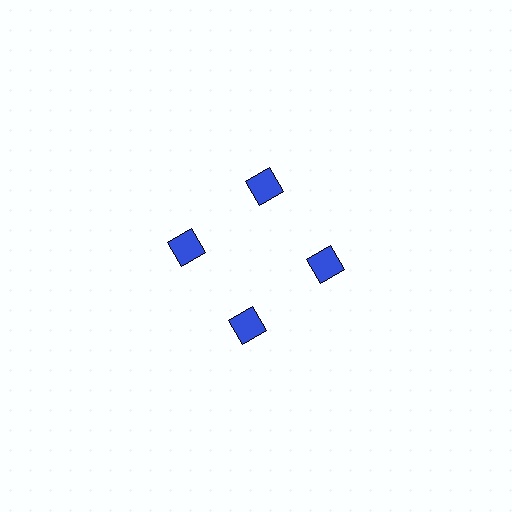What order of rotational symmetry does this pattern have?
This pattern has 4-fold rotational symmetry.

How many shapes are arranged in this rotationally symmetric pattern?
There are 4 shapes, arranged in 4 groups of 1.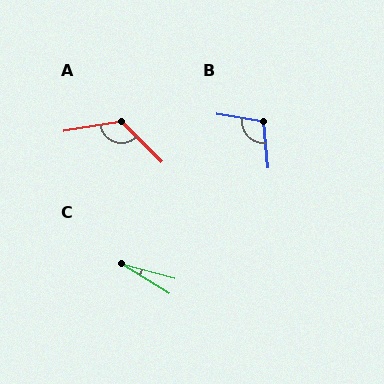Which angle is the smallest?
C, at approximately 17 degrees.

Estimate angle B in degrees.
Approximately 104 degrees.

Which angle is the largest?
A, at approximately 126 degrees.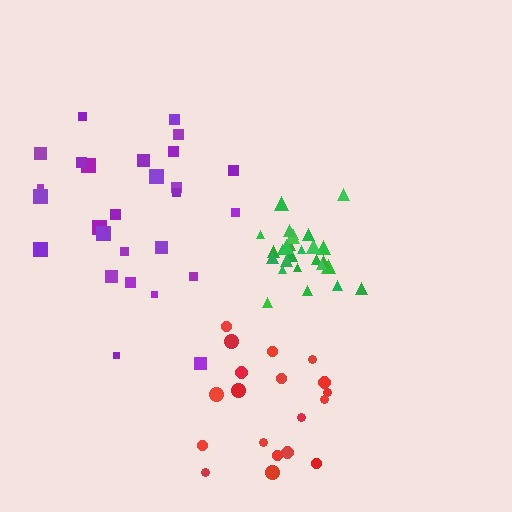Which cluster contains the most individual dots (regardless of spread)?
Green (27).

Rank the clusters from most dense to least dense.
green, red, purple.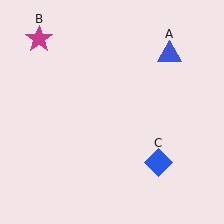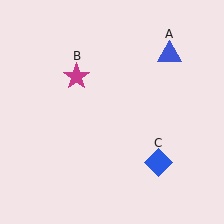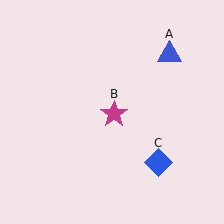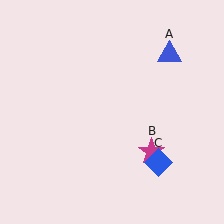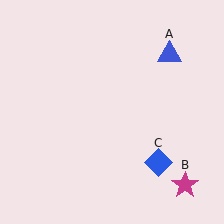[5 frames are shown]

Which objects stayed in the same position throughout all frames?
Blue triangle (object A) and blue diamond (object C) remained stationary.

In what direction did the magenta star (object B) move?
The magenta star (object B) moved down and to the right.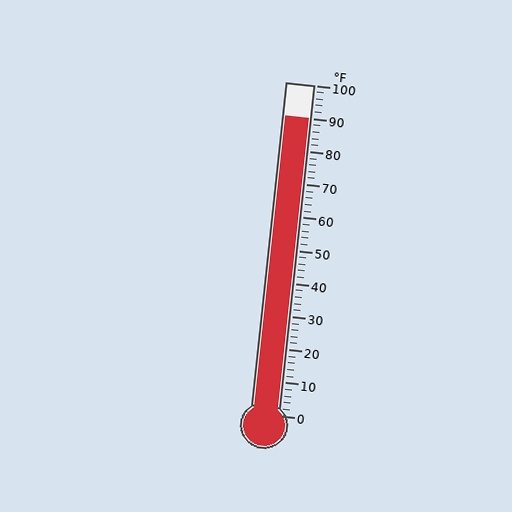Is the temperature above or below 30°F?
The temperature is above 30°F.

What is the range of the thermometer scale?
The thermometer scale ranges from 0°F to 100°F.